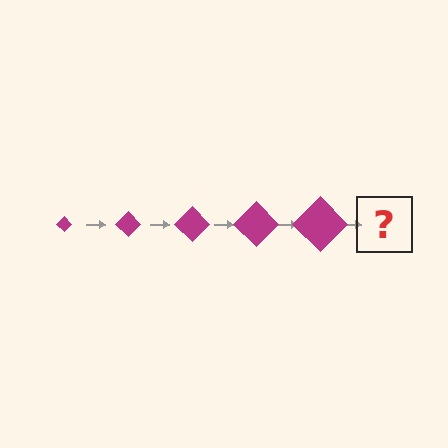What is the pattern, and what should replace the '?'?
The pattern is that the diamond gets progressively larger each step. The '?' should be a magenta diamond, larger than the previous one.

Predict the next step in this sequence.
The next step is a magenta diamond, larger than the previous one.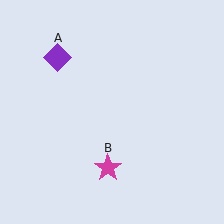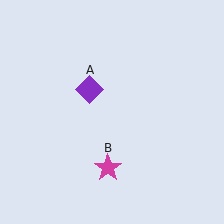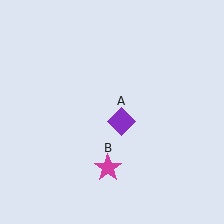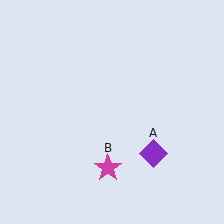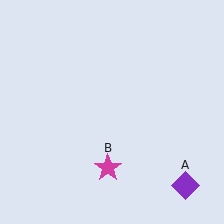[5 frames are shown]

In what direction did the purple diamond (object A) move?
The purple diamond (object A) moved down and to the right.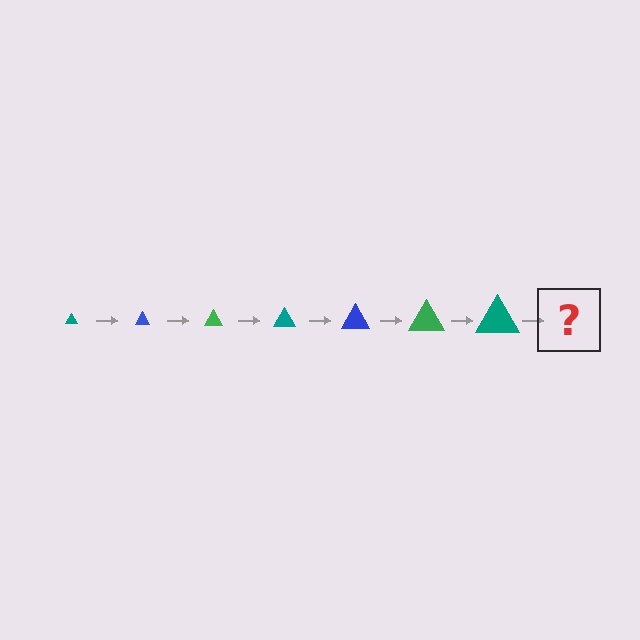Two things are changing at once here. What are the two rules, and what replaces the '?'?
The two rules are that the triangle grows larger each step and the color cycles through teal, blue, and green. The '?' should be a blue triangle, larger than the previous one.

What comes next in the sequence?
The next element should be a blue triangle, larger than the previous one.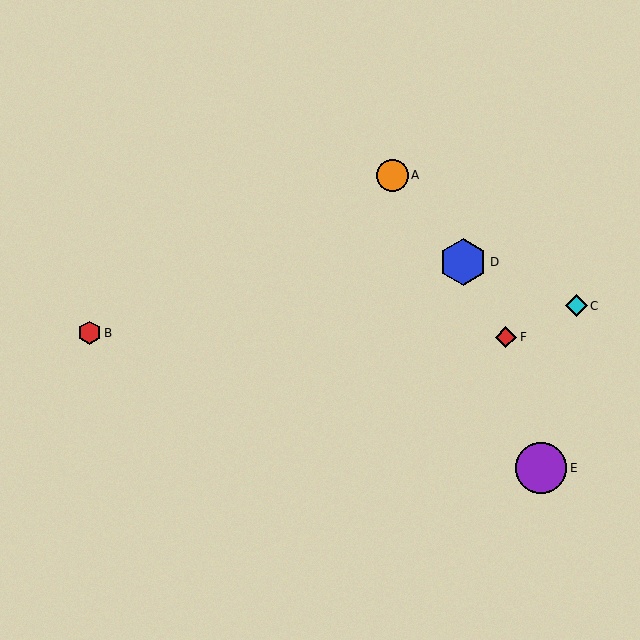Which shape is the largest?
The purple circle (labeled E) is the largest.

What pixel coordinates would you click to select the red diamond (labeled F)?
Click at (506, 337) to select the red diamond F.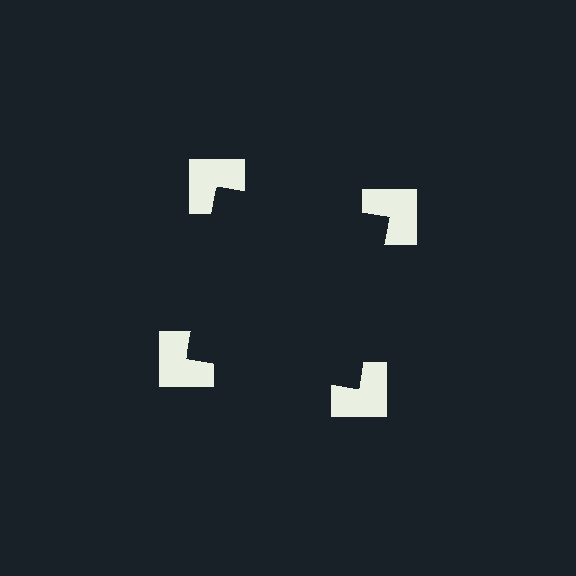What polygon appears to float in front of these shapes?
An illusory square — its edges are inferred from the aligned wedge cuts in the notched squares, not physically drawn.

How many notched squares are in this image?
There are 4 — one at each vertex of the illusory square.